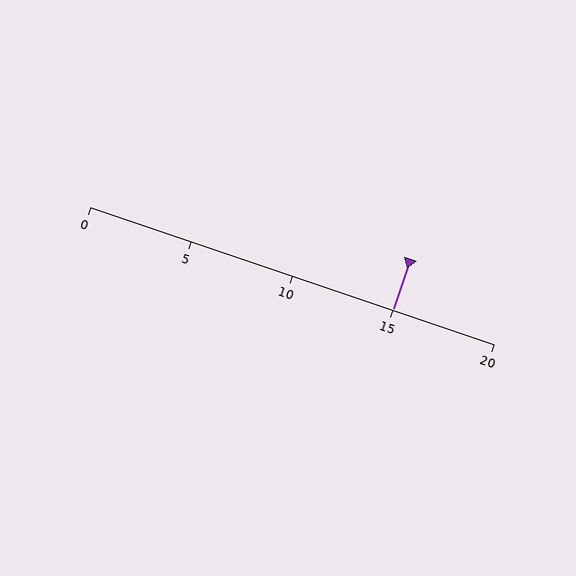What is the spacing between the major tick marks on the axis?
The major ticks are spaced 5 apart.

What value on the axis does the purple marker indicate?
The marker indicates approximately 15.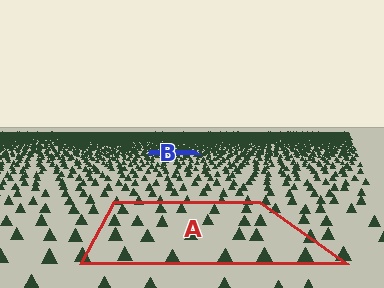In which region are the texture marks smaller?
The texture marks are smaller in region B, because it is farther away.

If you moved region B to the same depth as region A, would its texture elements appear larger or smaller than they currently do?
They would appear larger. At a closer depth, the same texture elements are projected at a bigger on-screen size.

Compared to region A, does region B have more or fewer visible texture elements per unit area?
Region B has more texture elements per unit area — they are packed more densely because it is farther away.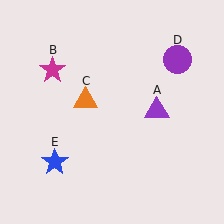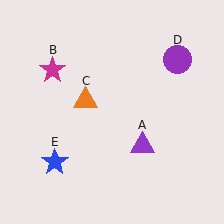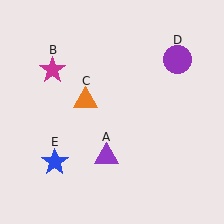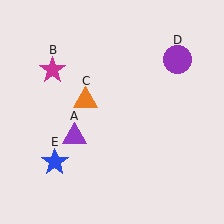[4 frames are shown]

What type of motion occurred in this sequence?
The purple triangle (object A) rotated clockwise around the center of the scene.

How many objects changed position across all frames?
1 object changed position: purple triangle (object A).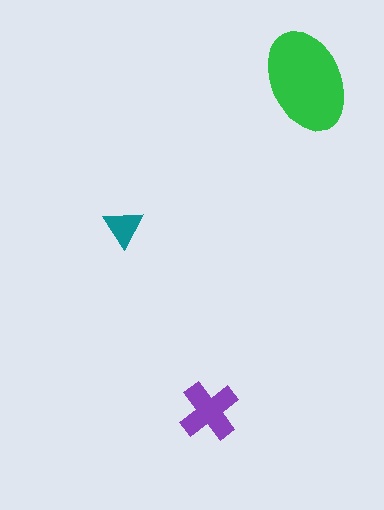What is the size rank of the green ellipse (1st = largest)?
1st.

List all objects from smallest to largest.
The teal triangle, the purple cross, the green ellipse.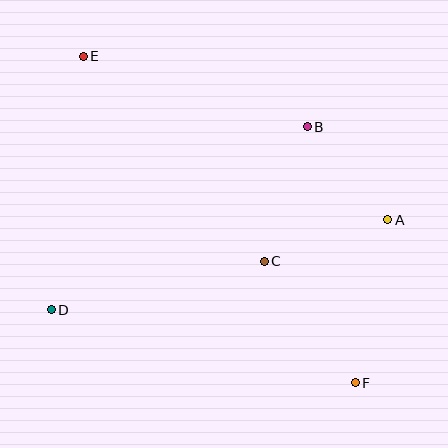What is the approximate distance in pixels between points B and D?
The distance between B and D is approximately 315 pixels.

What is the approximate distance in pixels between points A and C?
The distance between A and C is approximately 130 pixels.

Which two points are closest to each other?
Points A and B are closest to each other.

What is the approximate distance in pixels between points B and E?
The distance between B and E is approximately 235 pixels.